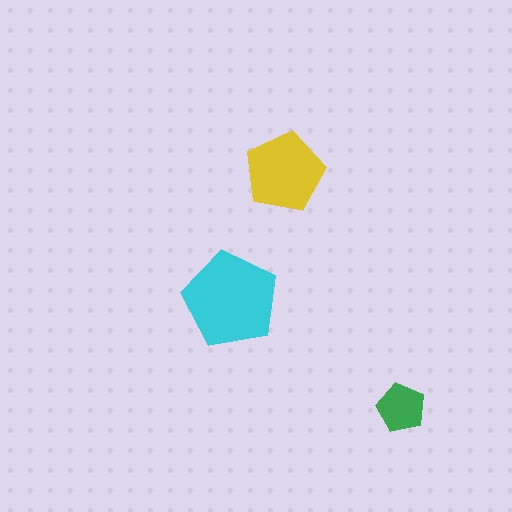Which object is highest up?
The yellow pentagon is topmost.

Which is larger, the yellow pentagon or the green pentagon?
The yellow one.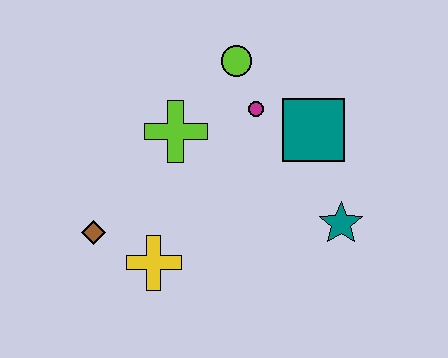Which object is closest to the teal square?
The magenta circle is closest to the teal square.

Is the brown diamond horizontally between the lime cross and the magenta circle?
No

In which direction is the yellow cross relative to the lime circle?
The yellow cross is below the lime circle.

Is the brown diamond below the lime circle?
Yes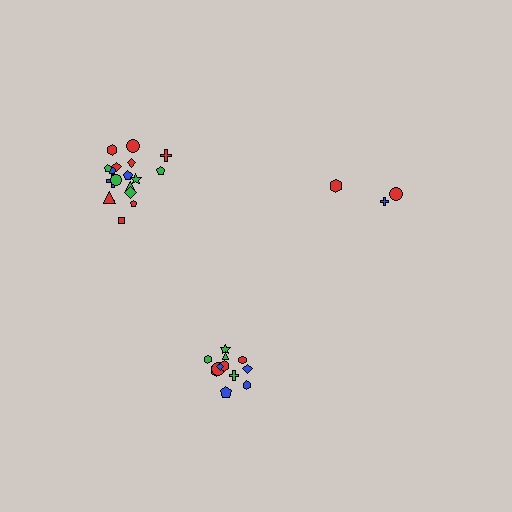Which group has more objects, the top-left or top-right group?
The top-left group.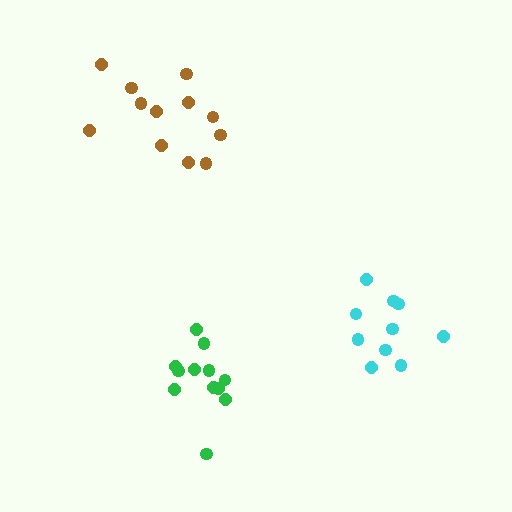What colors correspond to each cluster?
The clusters are colored: cyan, green, brown.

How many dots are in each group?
Group 1: 10 dots, Group 2: 12 dots, Group 3: 12 dots (34 total).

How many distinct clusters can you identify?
There are 3 distinct clusters.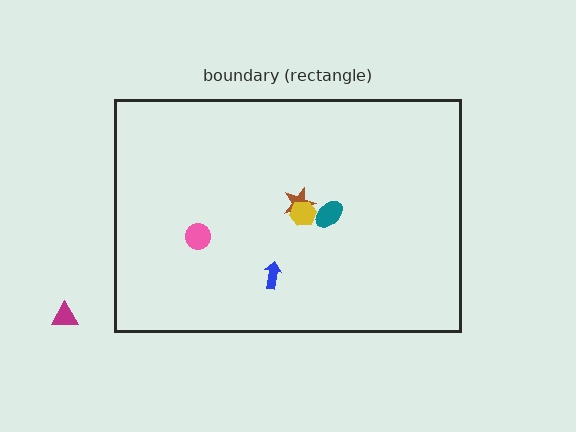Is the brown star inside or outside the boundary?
Inside.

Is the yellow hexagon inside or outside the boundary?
Inside.